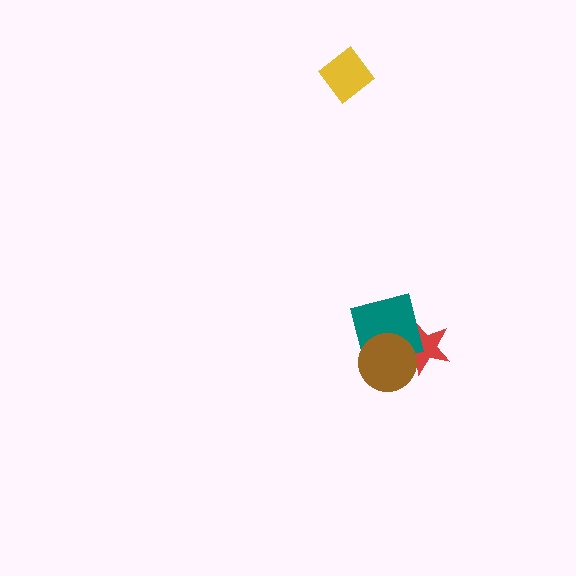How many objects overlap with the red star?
2 objects overlap with the red star.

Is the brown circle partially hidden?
No, no other shape covers it.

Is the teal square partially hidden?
Yes, it is partially covered by another shape.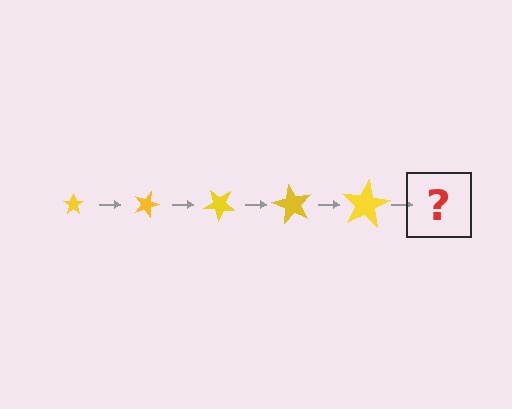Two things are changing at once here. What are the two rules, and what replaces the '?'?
The two rules are that the star grows larger each step and it rotates 20 degrees each step. The '?' should be a star, larger than the previous one and rotated 100 degrees from the start.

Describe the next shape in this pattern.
It should be a star, larger than the previous one and rotated 100 degrees from the start.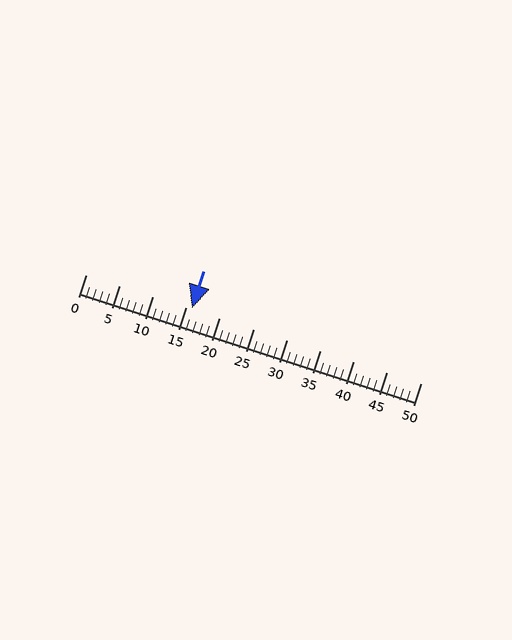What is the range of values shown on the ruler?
The ruler shows values from 0 to 50.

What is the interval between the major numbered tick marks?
The major tick marks are spaced 5 units apart.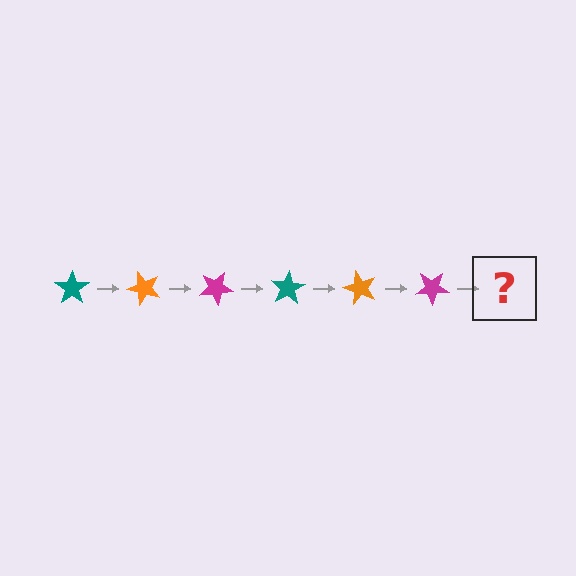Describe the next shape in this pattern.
It should be a teal star, rotated 300 degrees from the start.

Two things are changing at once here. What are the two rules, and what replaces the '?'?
The two rules are that it rotates 50 degrees each step and the color cycles through teal, orange, and magenta. The '?' should be a teal star, rotated 300 degrees from the start.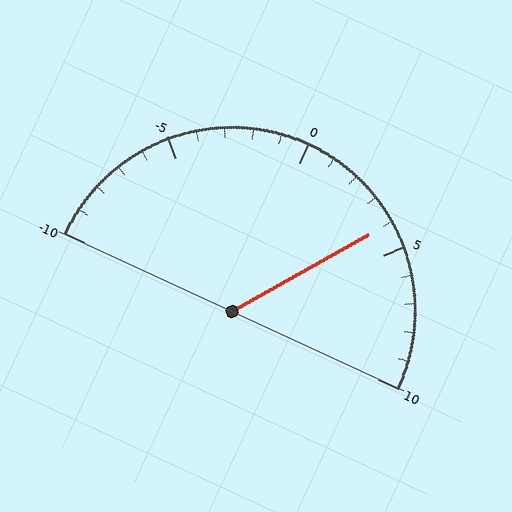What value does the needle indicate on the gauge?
The needle indicates approximately 4.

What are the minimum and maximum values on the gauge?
The gauge ranges from -10 to 10.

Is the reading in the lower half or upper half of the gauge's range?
The reading is in the upper half of the range (-10 to 10).